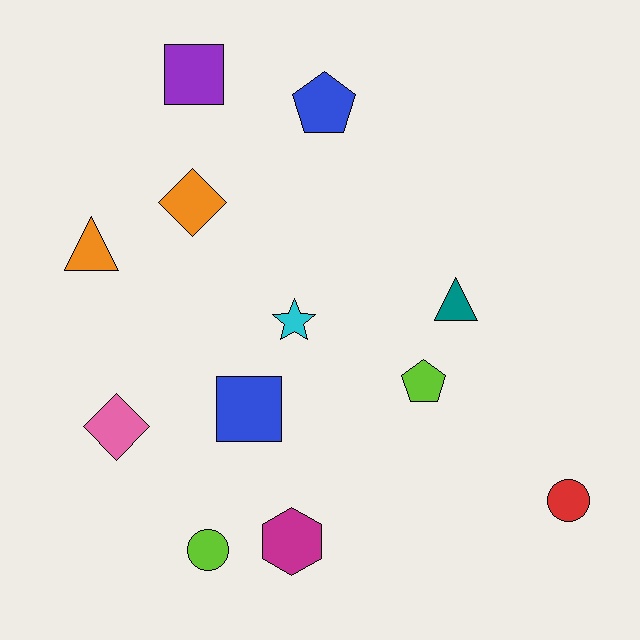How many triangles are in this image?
There are 2 triangles.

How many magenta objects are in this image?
There is 1 magenta object.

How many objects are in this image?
There are 12 objects.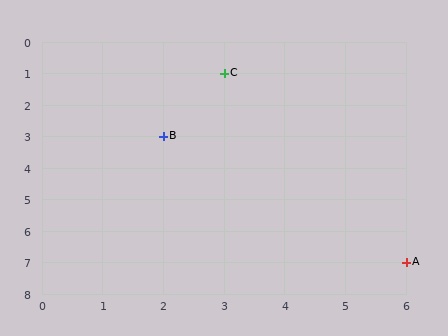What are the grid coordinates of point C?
Point C is at grid coordinates (3, 1).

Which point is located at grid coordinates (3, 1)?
Point C is at (3, 1).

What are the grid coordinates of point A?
Point A is at grid coordinates (6, 7).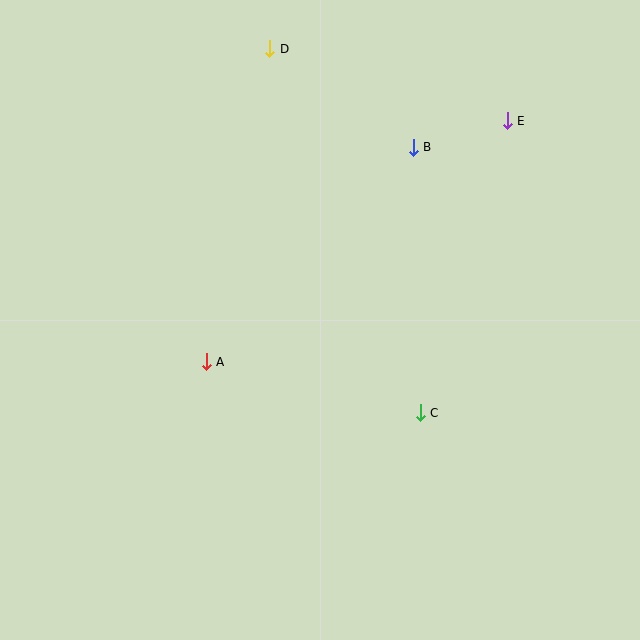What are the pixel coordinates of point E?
Point E is at (507, 121).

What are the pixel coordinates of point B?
Point B is at (413, 147).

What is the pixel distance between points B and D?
The distance between B and D is 174 pixels.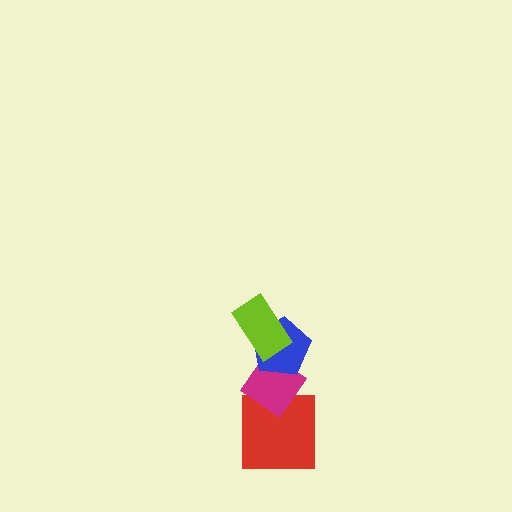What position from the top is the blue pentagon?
The blue pentagon is 2nd from the top.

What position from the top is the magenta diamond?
The magenta diamond is 3rd from the top.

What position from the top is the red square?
The red square is 4th from the top.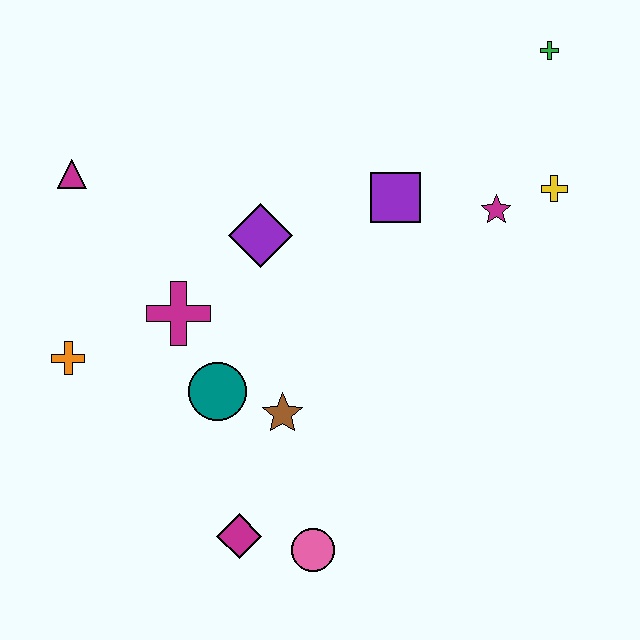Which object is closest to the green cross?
The yellow cross is closest to the green cross.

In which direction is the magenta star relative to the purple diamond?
The magenta star is to the right of the purple diamond.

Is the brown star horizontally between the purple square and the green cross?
No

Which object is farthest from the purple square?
The magenta diamond is farthest from the purple square.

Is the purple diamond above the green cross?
No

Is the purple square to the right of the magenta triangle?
Yes